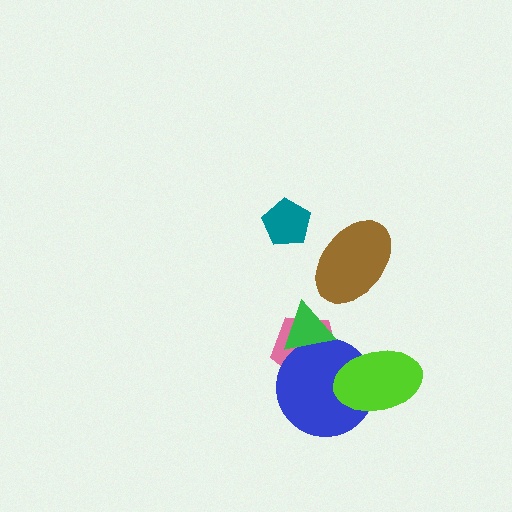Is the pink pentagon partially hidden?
Yes, it is partially covered by another shape.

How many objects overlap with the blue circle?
3 objects overlap with the blue circle.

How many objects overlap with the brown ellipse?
0 objects overlap with the brown ellipse.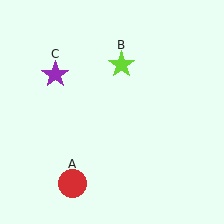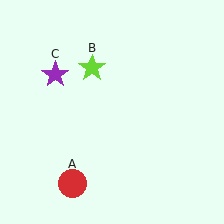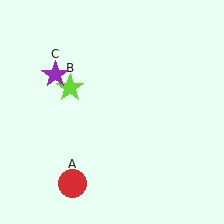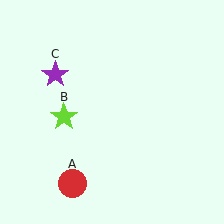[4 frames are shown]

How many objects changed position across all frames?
1 object changed position: lime star (object B).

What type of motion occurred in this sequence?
The lime star (object B) rotated counterclockwise around the center of the scene.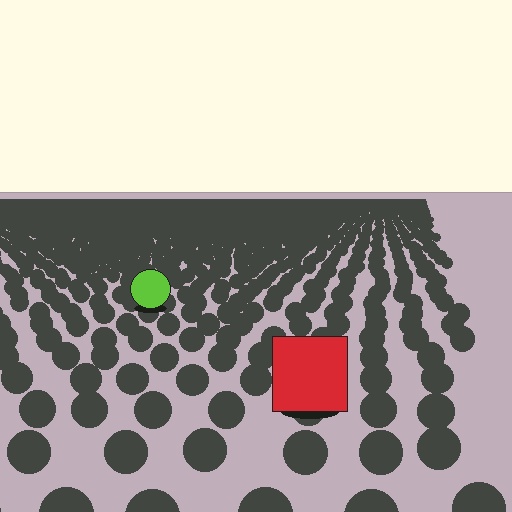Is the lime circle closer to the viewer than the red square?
No. The red square is closer — you can tell from the texture gradient: the ground texture is coarser near it.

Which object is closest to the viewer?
The red square is closest. The texture marks near it are larger and more spread out.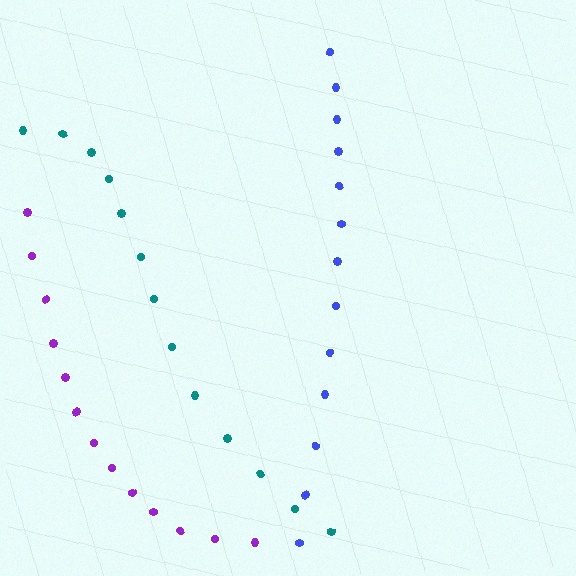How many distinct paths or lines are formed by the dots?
There are 3 distinct paths.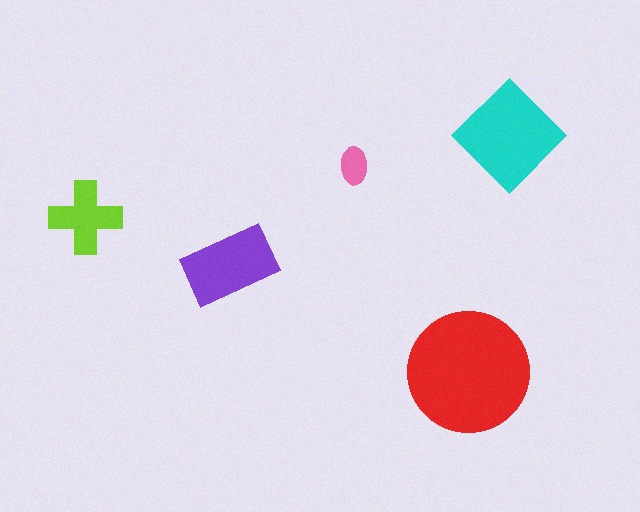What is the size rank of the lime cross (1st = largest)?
4th.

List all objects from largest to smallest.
The red circle, the cyan diamond, the purple rectangle, the lime cross, the pink ellipse.